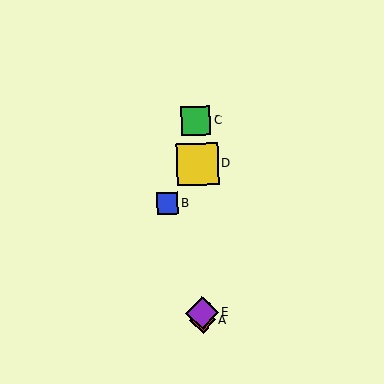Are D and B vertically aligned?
No, D is at x≈197 and B is at x≈167.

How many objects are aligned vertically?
4 objects (A, C, D, E) are aligned vertically.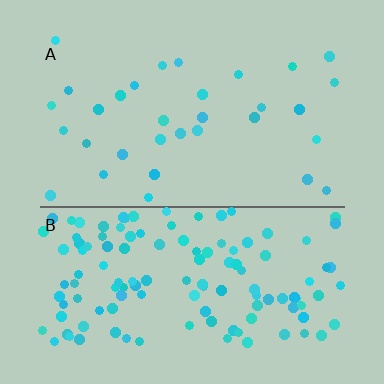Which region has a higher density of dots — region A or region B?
B (the bottom).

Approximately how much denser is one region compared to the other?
Approximately 3.9× — region B over region A.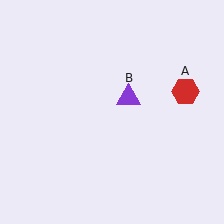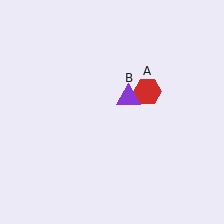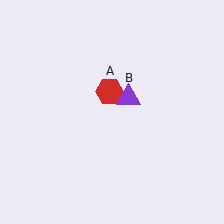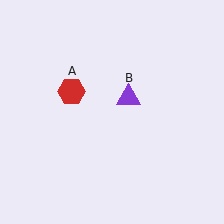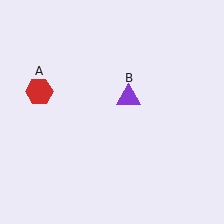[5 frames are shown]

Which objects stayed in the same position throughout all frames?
Purple triangle (object B) remained stationary.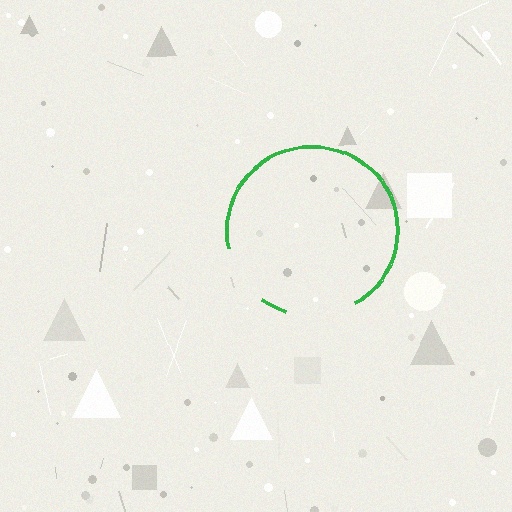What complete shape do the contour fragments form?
The contour fragments form a circle.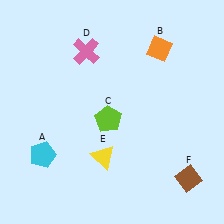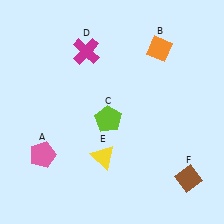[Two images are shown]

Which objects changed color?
A changed from cyan to pink. D changed from pink to magenta.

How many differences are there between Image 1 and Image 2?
There are 2 differences between the two images.